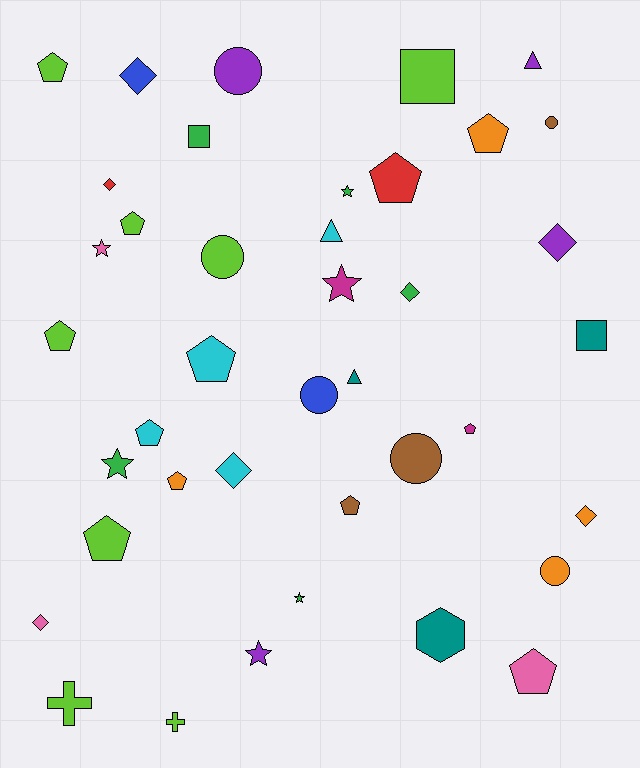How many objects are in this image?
There are 40 objects.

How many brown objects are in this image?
There are 3 brown objects.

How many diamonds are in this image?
There are 7 diamonds.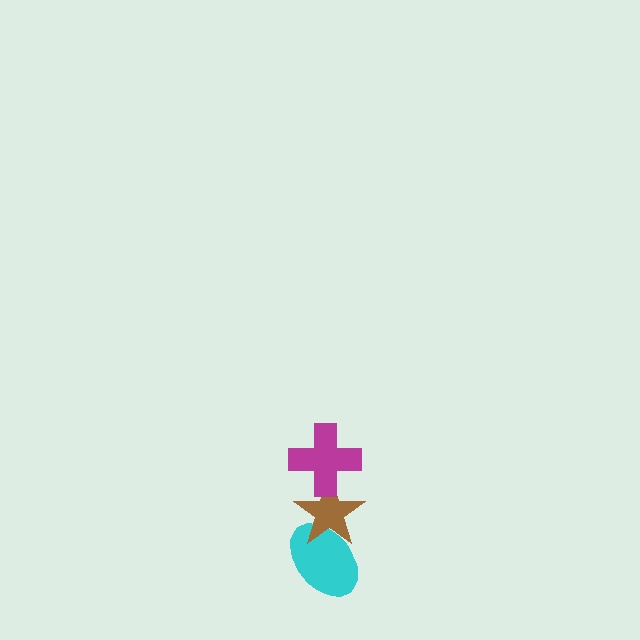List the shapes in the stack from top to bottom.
From top to bottom: the magenta cross, the brown star, the cyan ellipse.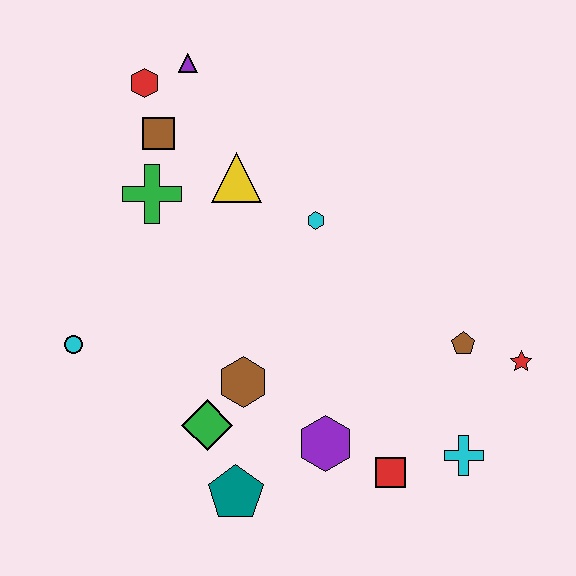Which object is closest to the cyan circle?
The green diamond is closest to the cyan circle.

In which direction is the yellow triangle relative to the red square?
The yellow triangle is above the red square.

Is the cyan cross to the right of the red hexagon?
Yes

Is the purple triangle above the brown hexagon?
Yes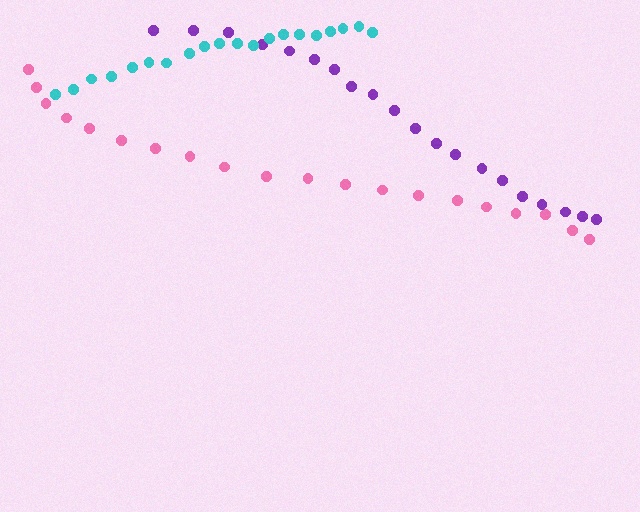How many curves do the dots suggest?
There are 3 distinct paths.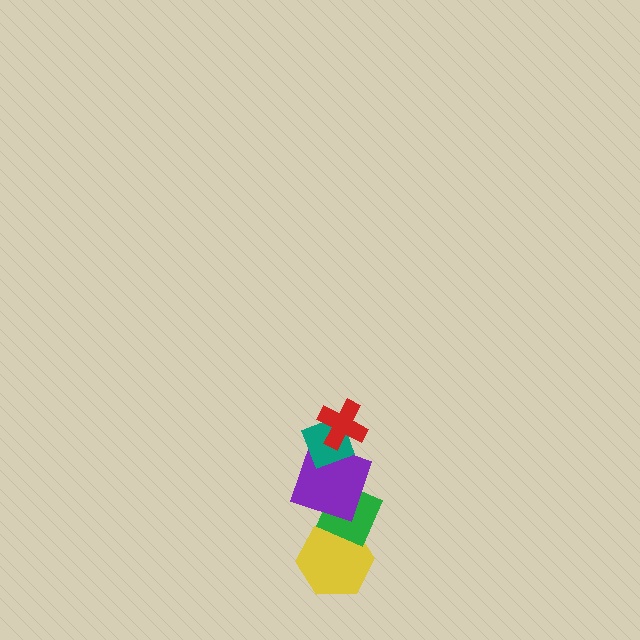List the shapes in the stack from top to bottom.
From top to bottom: the red cross, the teal diamond, the purple square, the green diamond, the yellow hexagon.